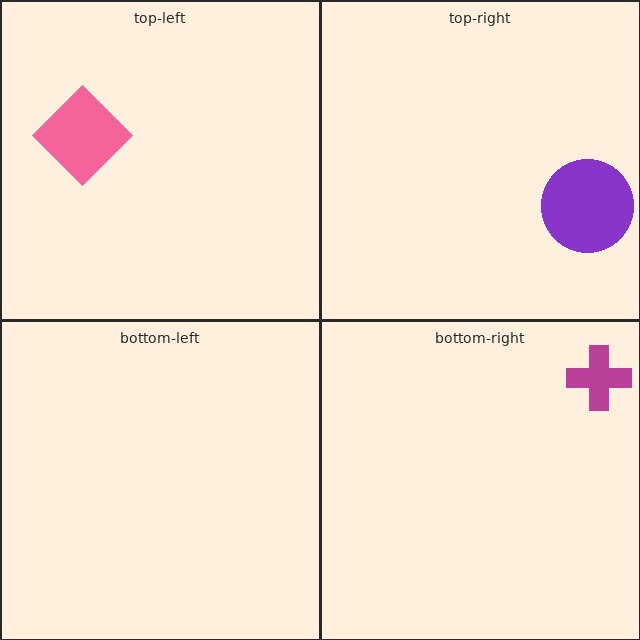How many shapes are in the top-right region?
1.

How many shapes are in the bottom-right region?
1.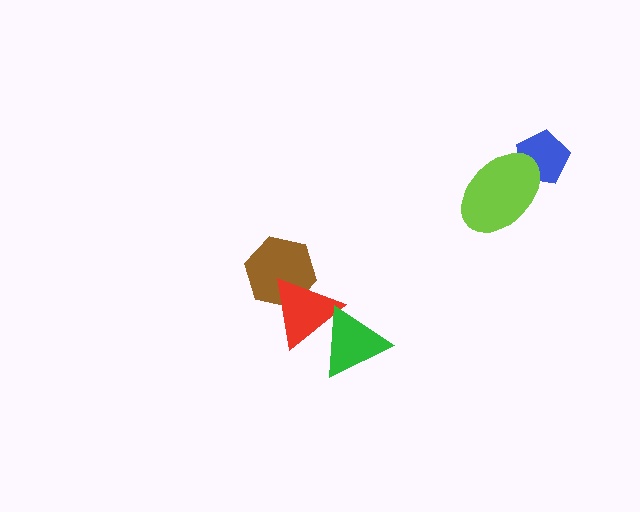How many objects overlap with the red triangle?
2 objects overlap with the red triangle.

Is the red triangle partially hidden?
Yes, it is partially covered by another shape.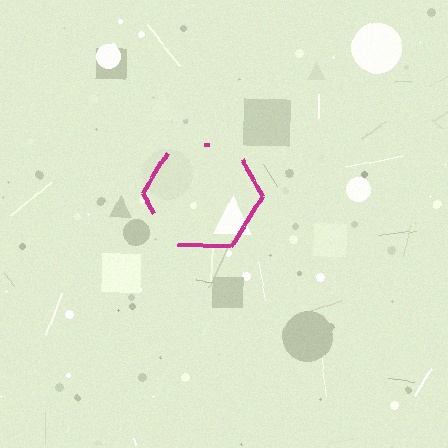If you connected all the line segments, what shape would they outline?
They would outline a hexagon.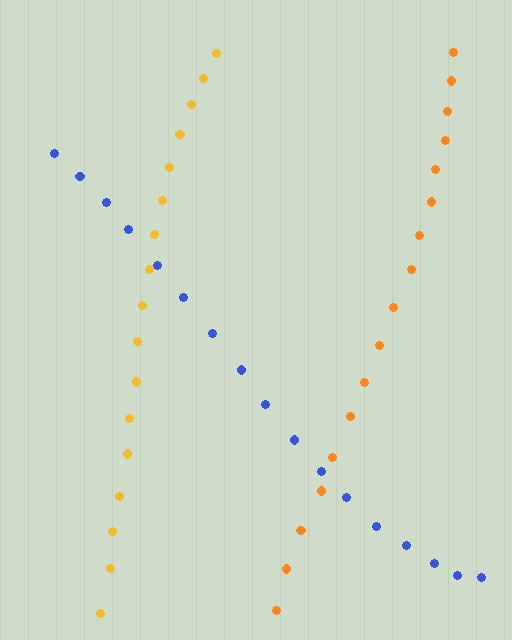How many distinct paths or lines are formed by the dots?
There are 3 distinct paths.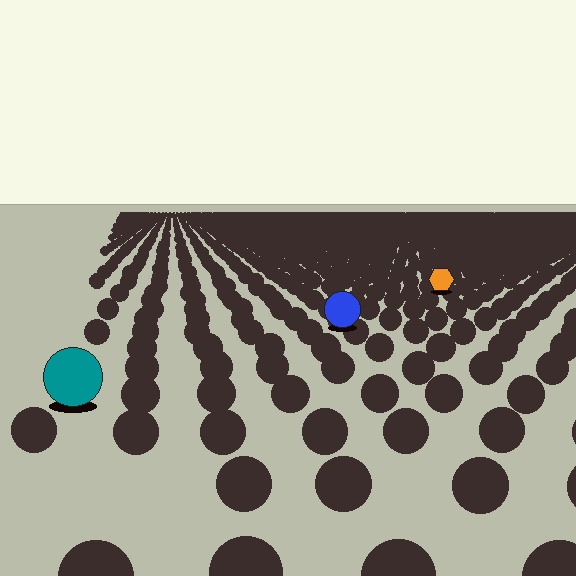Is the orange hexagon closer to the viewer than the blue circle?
No. The blue circle is closer — you can tell from the texture gradient: the ground texture is coarser near it.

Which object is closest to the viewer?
The teal circle is closest. The texture marks near it are larger and more spread out.